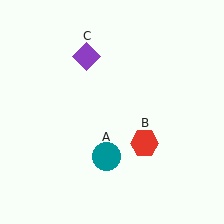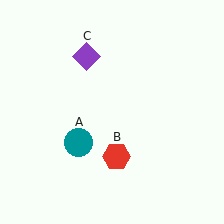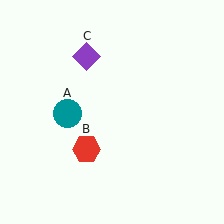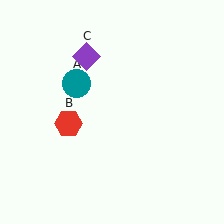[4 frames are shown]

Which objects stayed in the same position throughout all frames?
Purple diamond (object C) remained stationary.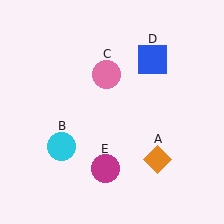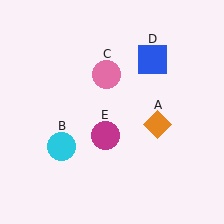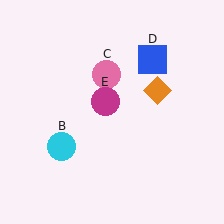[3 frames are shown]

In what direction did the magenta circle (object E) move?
The magenta circle (object E) moved up.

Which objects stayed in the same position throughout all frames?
Cyan circle (object B) and pink circle (object C) and blue square (object D) remained stationary.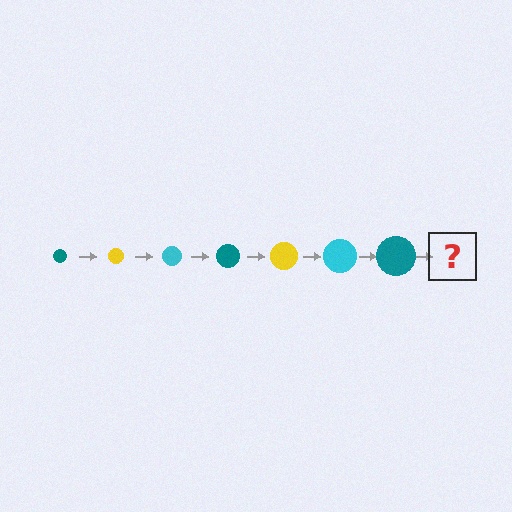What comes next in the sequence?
The next element should be a yellow circle, larger than the previous one.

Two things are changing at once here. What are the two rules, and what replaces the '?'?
The two rules are that the circle grows larger each step and the color cycles through teal, yellow, and cyan. The '?' should be a yellow circle, larger than the previous one.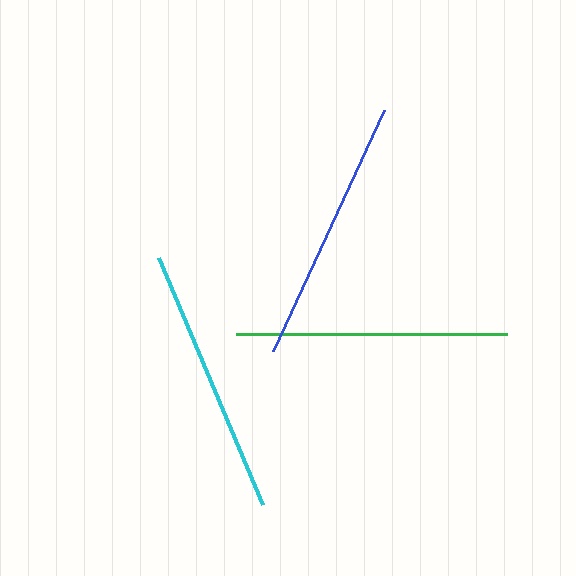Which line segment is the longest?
The green line is the longest at approximately 270 pixels.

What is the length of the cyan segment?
The cyan segment is approximately 268 pixels long.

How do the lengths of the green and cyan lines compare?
The green and cyan lines are approximately the same length.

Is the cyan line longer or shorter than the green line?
The green line is longer than the cyan line.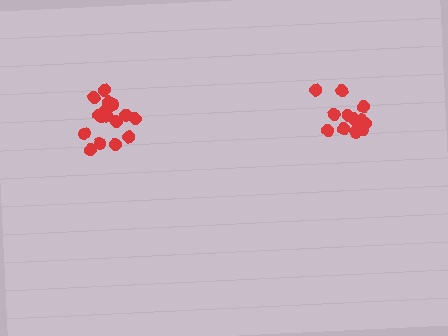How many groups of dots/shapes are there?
There are 2 groups.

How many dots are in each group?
Group 1: 18 dots, Group 2: 13 dots (31 total).